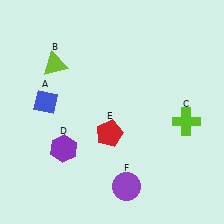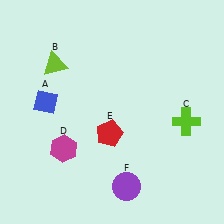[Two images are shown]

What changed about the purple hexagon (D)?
In Image 1, D is purple. In Image 2, it changed to magenta.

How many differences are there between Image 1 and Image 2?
There is 1 difference between the two images.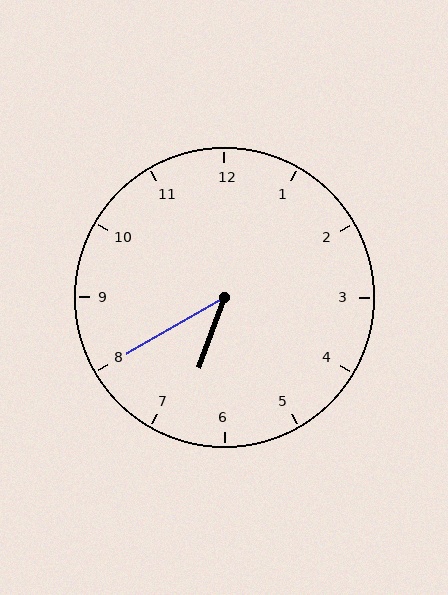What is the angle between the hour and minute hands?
Approximately 40 degrees.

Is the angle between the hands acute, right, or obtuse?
It is acute.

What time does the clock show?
6:40.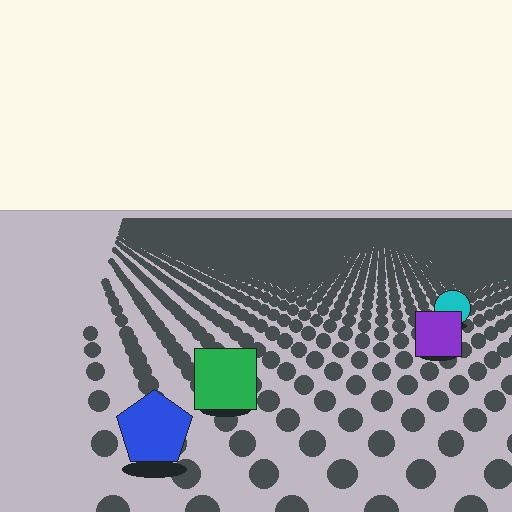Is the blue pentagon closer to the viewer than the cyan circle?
Yes. The blue pentagon is closer — you can tell from the texture gradient: the ground texture is coarser near it.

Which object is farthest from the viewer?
The cyan circle is farthest from the viewer. It appears smaller and the ground texture around it is denser.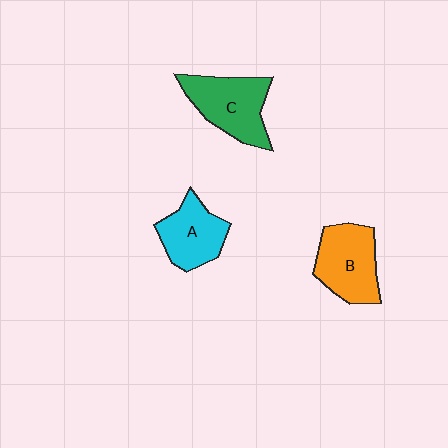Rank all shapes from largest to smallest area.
From largest to smallest: C (green), B (orange), A (cyan).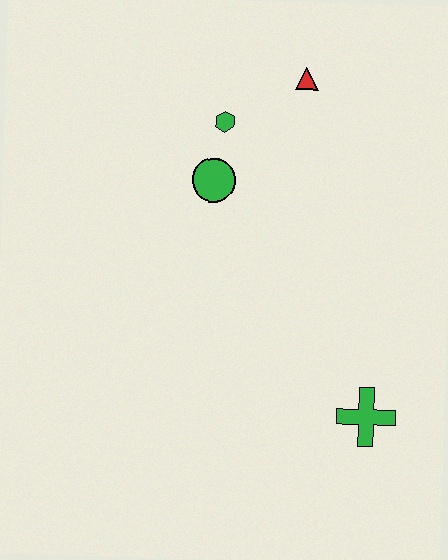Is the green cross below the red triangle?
Yes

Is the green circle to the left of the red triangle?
Yes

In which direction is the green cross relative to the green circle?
The green cross is below the green circle.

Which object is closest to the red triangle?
The green hexagon is closest to the red triangle.